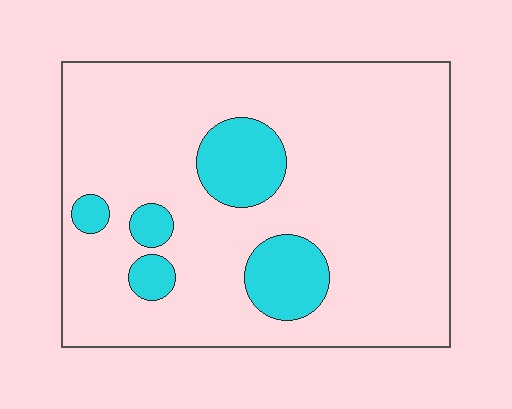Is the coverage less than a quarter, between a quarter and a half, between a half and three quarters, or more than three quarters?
Less than a quarter.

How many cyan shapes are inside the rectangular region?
5.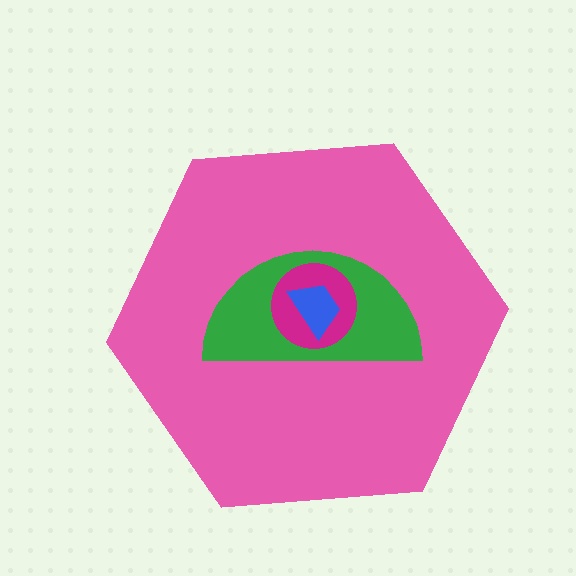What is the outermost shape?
The pink hexagon.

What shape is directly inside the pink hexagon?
The green semicircle.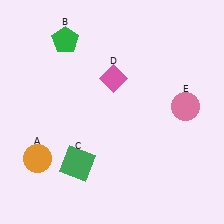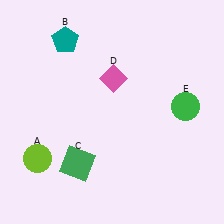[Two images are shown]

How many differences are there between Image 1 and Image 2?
There are 3 differences between the two images.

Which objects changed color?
A changed from orange to lime. B changed from green to teal. E changed from pink to green.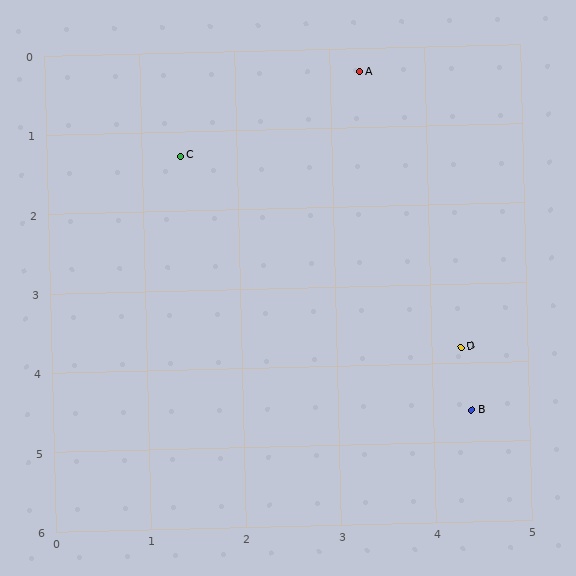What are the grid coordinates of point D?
Point D is at approximately (4.3, 3.8).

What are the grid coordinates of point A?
Point A is at approximately (3.3, 0.3).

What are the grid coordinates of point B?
Point B is at approximately (4.4, 4.6).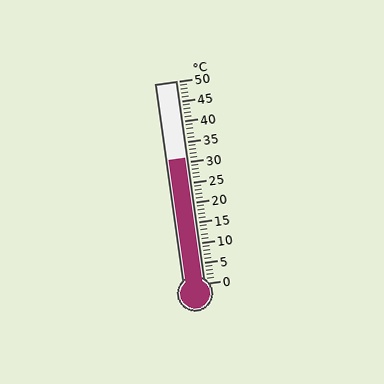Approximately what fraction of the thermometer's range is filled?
The thermometer is filled to approximately 60% of its range.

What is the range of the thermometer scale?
The thermometer scale ranges from 0°C to 50°C.